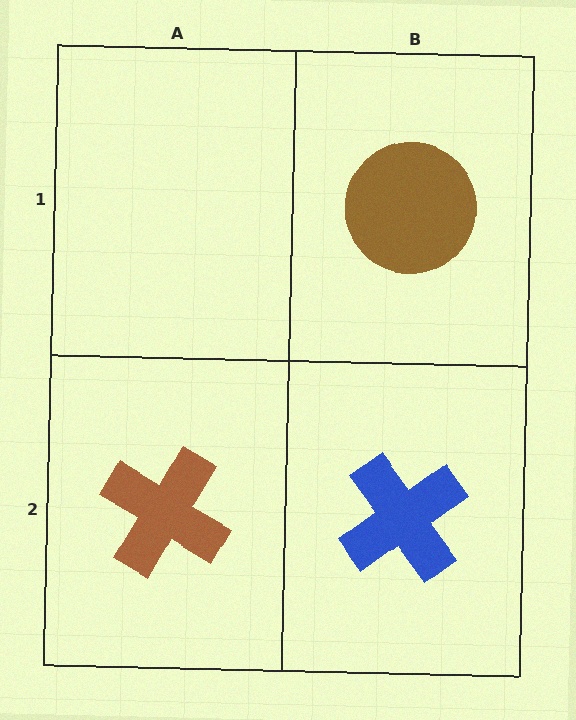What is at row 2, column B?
A blue cross.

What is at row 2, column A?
A brown cross.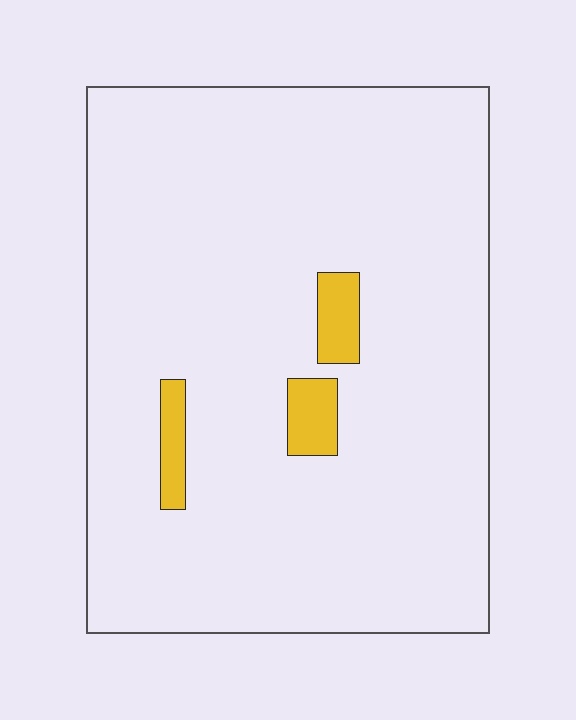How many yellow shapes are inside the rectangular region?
3.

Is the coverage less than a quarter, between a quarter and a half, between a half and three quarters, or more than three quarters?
Less than a quarter.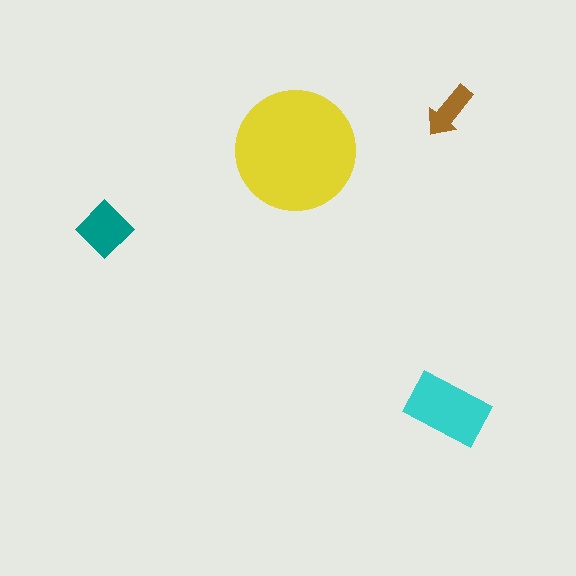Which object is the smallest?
The brown arrow.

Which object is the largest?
The yellow circle.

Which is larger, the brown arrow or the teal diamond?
The teal diamond.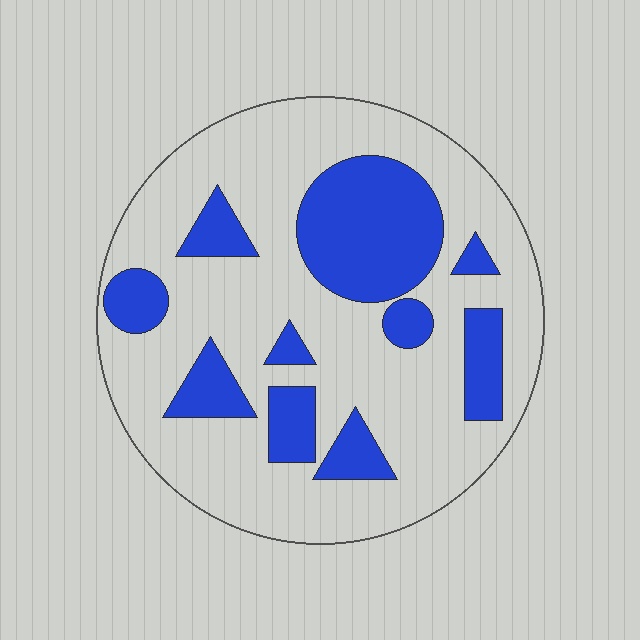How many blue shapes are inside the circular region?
10.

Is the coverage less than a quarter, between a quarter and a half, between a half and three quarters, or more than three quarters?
Between a quarter and a half.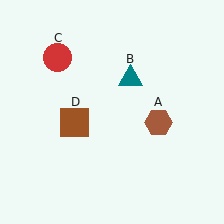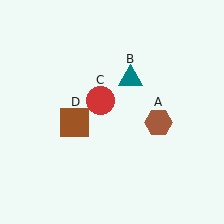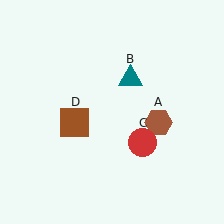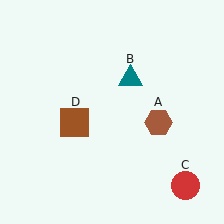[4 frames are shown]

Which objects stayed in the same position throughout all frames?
Brown hexagon (object A) and teal triangle (object B) and brown square (object D) remained stationary.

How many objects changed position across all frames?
1 object changed position: red circle (object C).